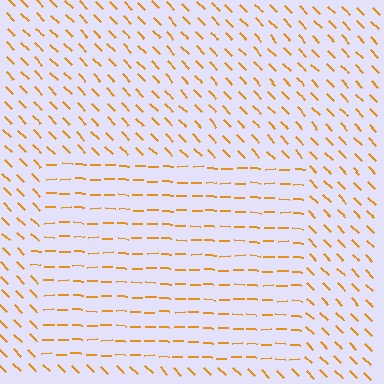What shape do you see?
I see a rectangle.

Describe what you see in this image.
The image is filled with small orange line segments. A rectangle region in the image has lines oriented differently from the surrounding lines, creating a visible texture boundary.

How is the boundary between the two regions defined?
The boundary is defined purely by a change in line orientation (approximately 45 degrees difference). All lines are the same color and thickness.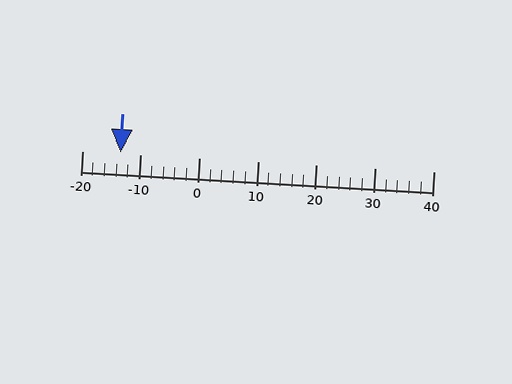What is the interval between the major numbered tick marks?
The major tick marks are spaced 10 units apart.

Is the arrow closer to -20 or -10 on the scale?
The arrow is closer to -10.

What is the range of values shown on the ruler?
The ruler shows values from -20 to 40.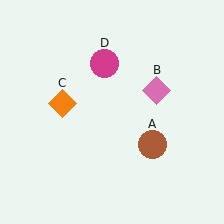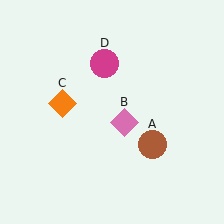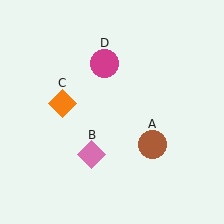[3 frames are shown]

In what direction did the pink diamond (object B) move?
The pink diamond (object B) moved down and to the left.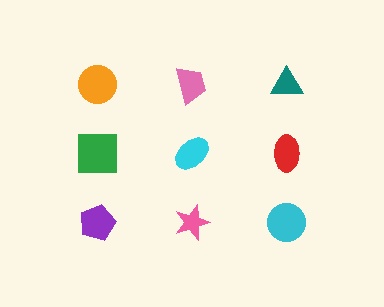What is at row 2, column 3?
A red ellipse.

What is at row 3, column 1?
A purple pentagon.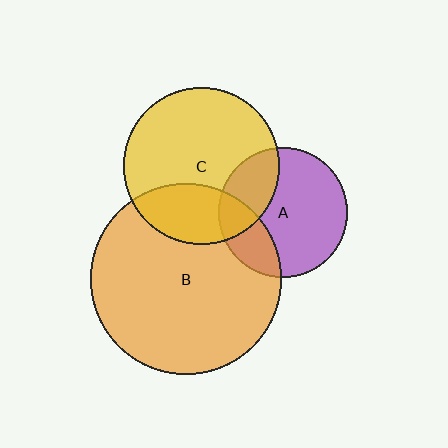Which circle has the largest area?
Circle B (orange).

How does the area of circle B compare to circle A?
Approximately 2.2 times.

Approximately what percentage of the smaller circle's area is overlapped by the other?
Approximately 30%.